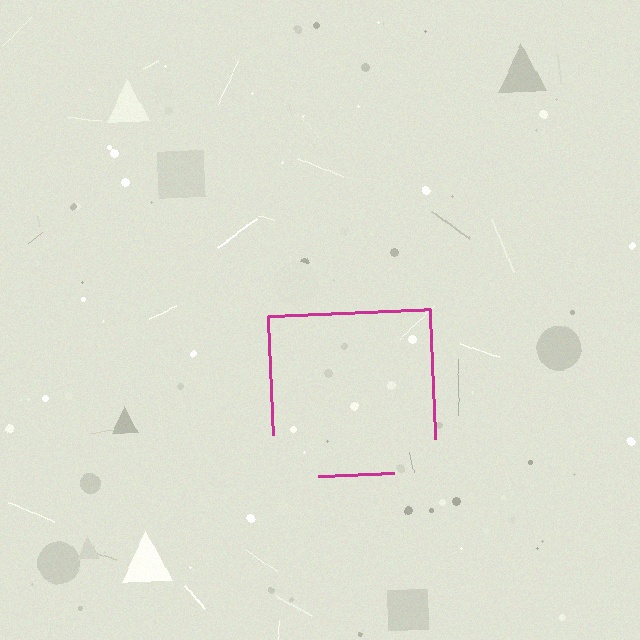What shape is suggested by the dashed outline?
The dashed outline suggests a square.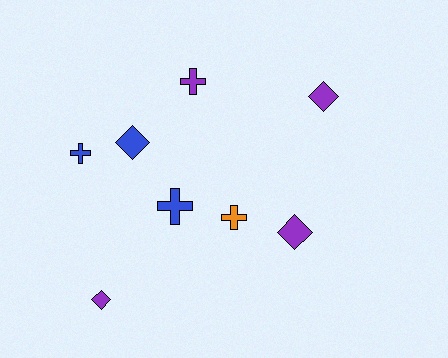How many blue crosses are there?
There are 2 blue crosses.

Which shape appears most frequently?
Diamond, with 4 objects.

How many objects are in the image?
There are 8 objects.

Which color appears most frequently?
Purple, with 4 objects.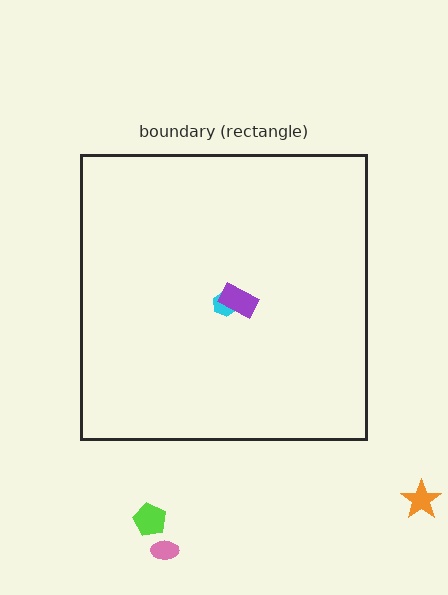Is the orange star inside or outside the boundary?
Outside.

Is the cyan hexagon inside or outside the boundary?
Inside.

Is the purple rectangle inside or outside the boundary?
Inside.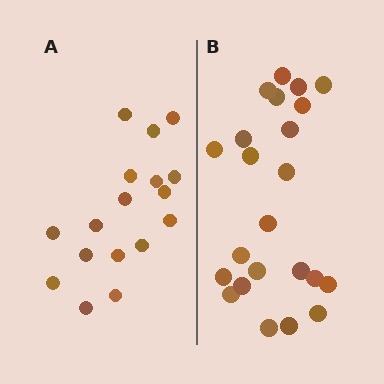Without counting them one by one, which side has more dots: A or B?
Region B (the right region) has more dots.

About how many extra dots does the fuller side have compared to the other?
Region B has about 6 more dots than region A.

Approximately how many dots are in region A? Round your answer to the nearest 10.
About 20 dots. (The exact count is 17, which rounds to 20.)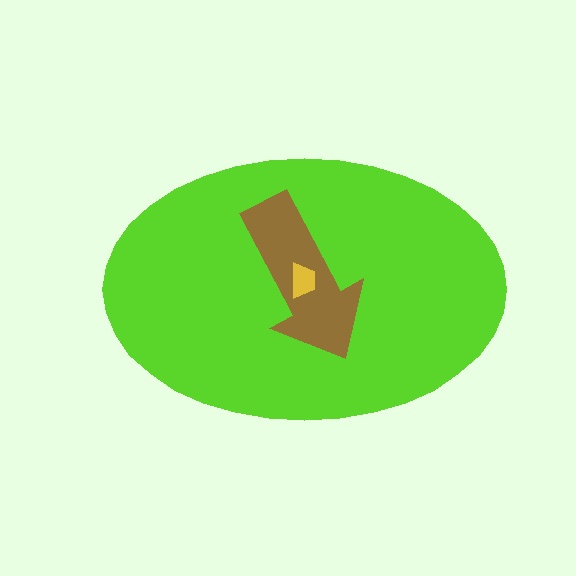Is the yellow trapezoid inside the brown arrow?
Yes.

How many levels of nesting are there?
3.